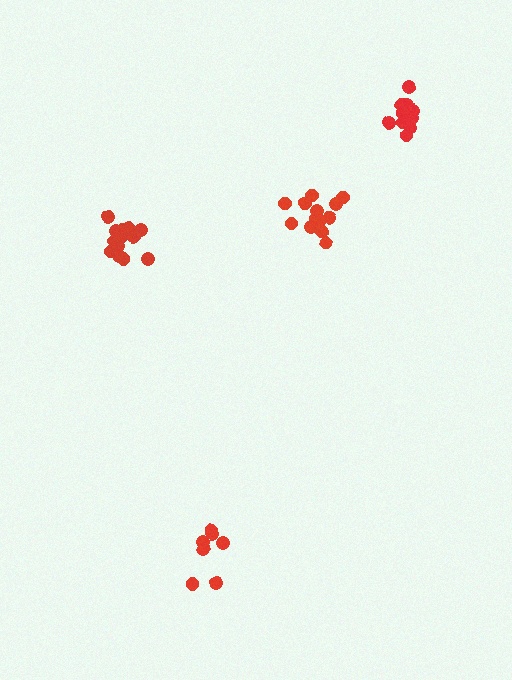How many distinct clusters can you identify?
There are 4 distinct clusters.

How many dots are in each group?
Group 1: 7 dots, Group 2: 13 dots, Group 3: 13 dots, Group 4: 12 dots (45 total).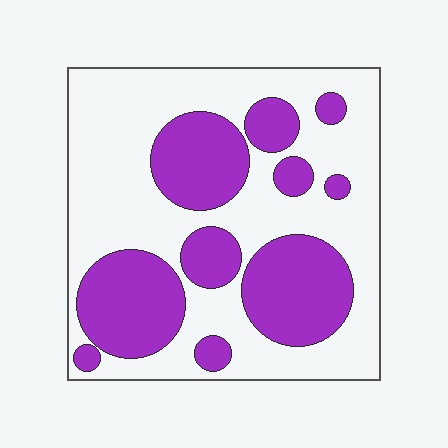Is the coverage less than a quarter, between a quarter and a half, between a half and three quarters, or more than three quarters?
Between a quarter and a half.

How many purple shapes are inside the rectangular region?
10.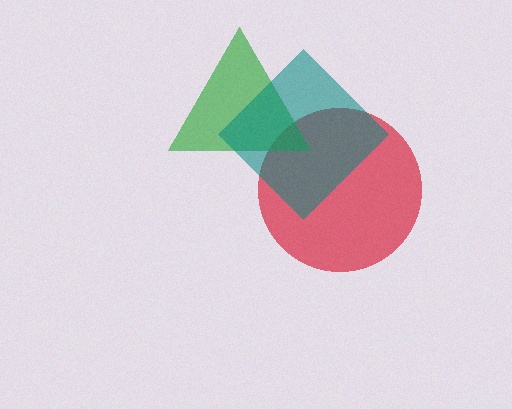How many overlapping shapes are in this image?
There are 3 overlapping shapes in the image.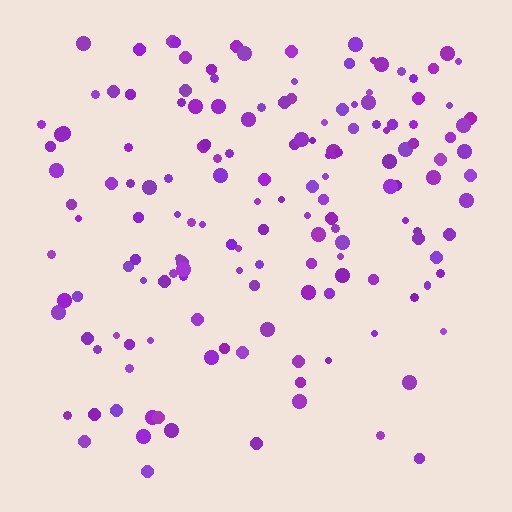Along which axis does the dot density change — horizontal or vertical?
Vertical.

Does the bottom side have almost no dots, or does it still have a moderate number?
Still a moderate number, just noticeably fewer than the top.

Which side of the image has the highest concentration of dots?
The top.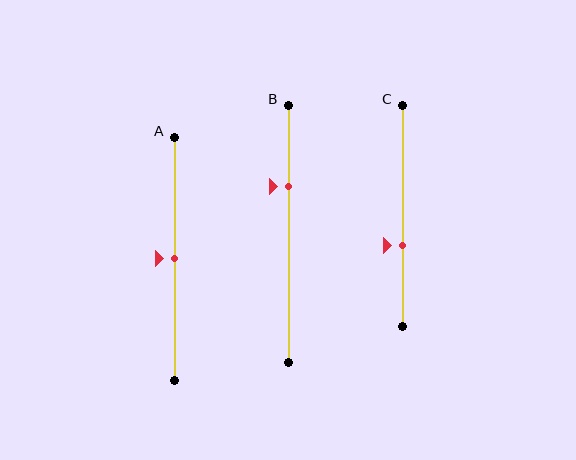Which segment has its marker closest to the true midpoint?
Segment A has its marker closest to the true midpoint.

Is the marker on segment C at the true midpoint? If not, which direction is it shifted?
No, the marker on segment C is shifted downward by about 13% of the segment length.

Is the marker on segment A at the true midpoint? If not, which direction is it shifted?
Yes, the marker on segment A is at the true midpoint.